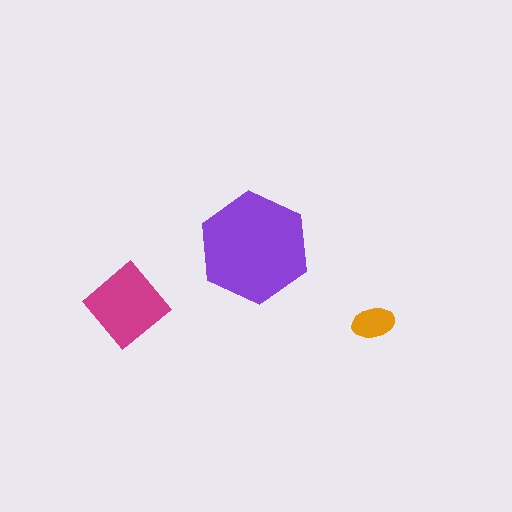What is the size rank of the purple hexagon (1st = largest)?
1st.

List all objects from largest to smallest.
The purple hexagon, the magenta diamond, the orange ellipse.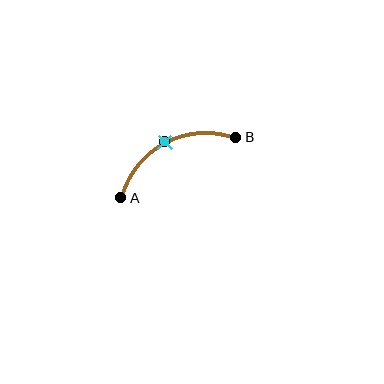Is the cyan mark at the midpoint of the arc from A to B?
Yes. The cyan mark lies on the arc at equal arc-length from both A and B — it is the arc midpoint.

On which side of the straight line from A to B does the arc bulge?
The arc bulges above the straight line connecting A and B.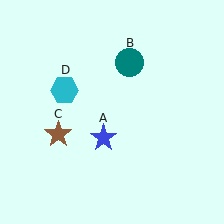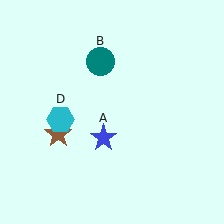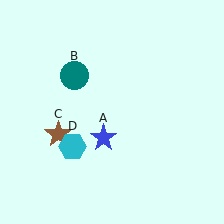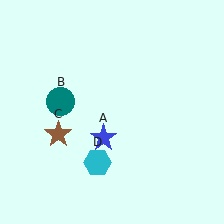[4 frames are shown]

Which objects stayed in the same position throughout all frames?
Blue star (object A) and brown star (object C) remained stationary.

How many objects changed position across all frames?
2 objects changed position: teal circle (object B), cyan hexagon (object D).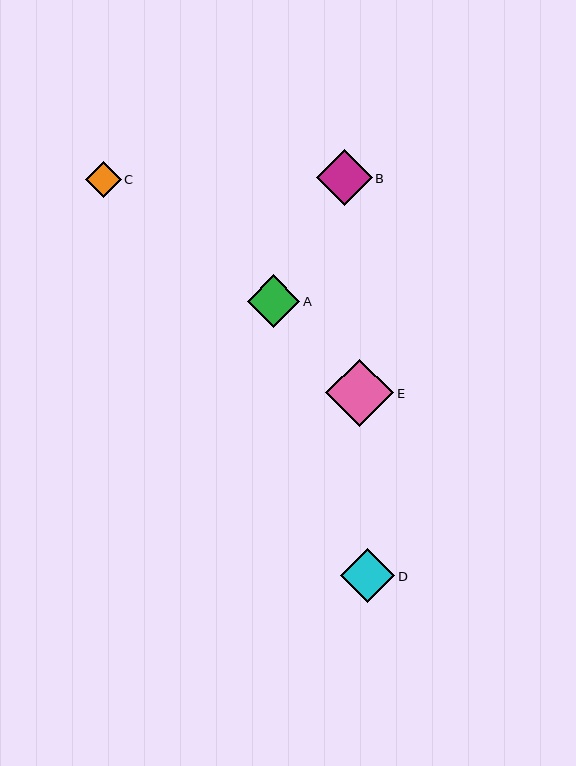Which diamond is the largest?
Diamond E is the largest with a size of approximately 68 pixels.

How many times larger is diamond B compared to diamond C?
Diamond B is approximately 1.6 times the size of diamond C.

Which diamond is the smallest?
Diamond C is the smallest with a size of approximately 36 pixels.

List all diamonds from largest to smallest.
From largest to smallest: E, B, D, A, C.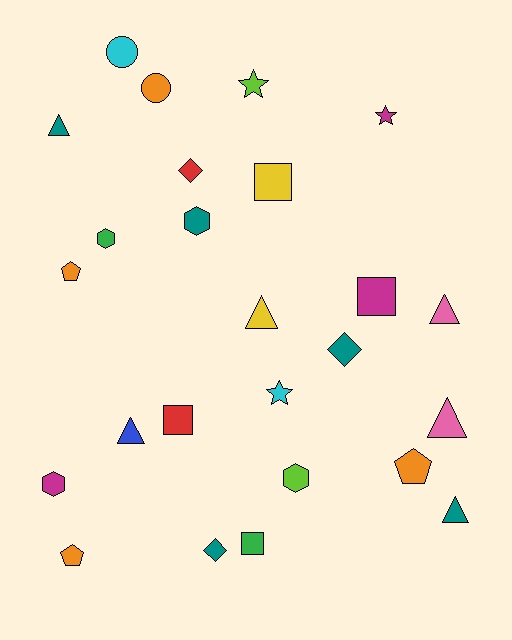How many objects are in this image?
There are 25 objects.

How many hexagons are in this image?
There are 4 hexagons.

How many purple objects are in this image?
There are no purple objects.